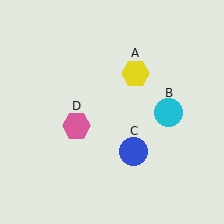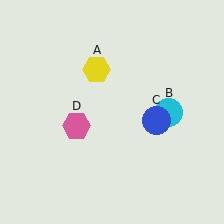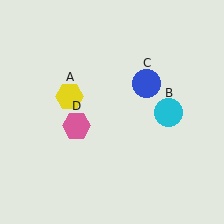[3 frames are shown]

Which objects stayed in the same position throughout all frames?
Cyan circle (object B) and pink hexagon (object D) remained stationary.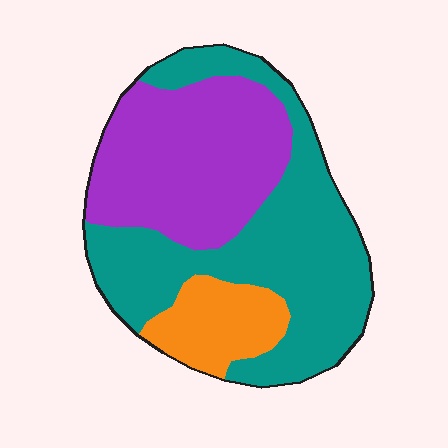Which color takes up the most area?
Teal, at roughly 50%.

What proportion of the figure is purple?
Purple takes up about three eighths (3/8) of the figure.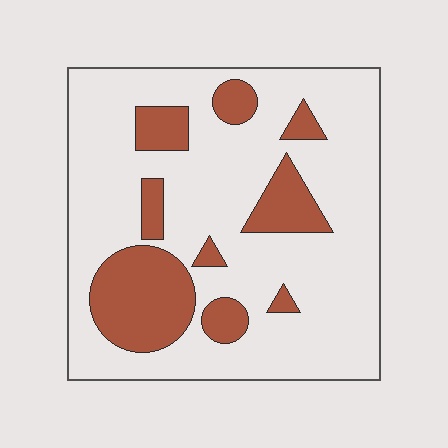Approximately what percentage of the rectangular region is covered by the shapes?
Approximately 25%.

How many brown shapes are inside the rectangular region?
9.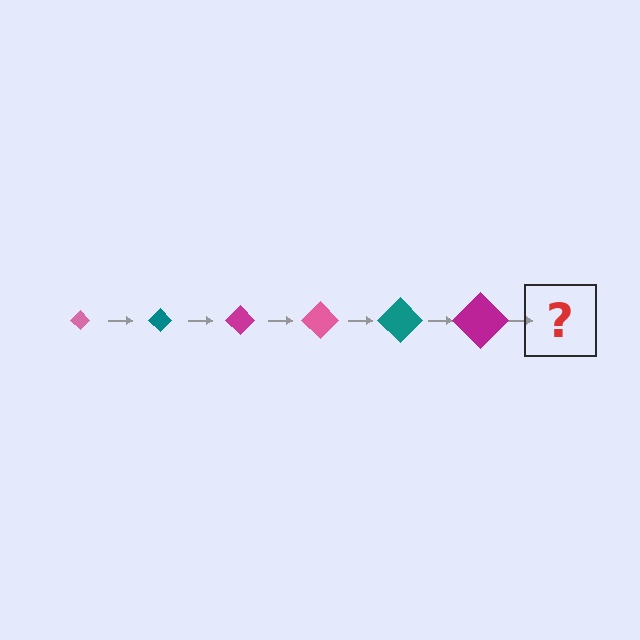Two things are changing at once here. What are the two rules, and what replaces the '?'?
The two rules are that the diamond grows larger each step and the color cycles through pink, teal, and magenta. The '?' should be a pink diamond, larger than the previous one.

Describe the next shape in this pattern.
It should be a pink diamond, larger than the previous one.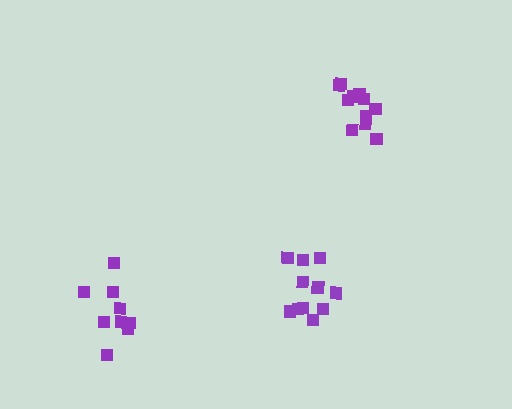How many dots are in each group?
Group 1: 9 dots, Group 2: 11 dots, Group 3: 11 dots (31 total).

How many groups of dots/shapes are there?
There are 3 groups.